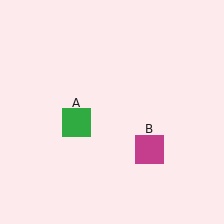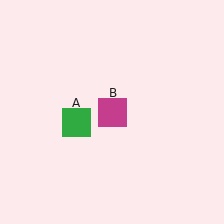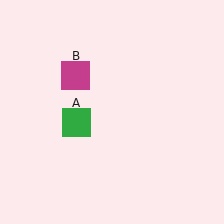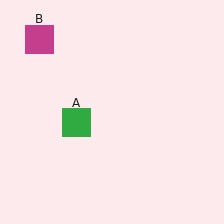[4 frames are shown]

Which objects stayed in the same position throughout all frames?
Green square (object A) remained stationary.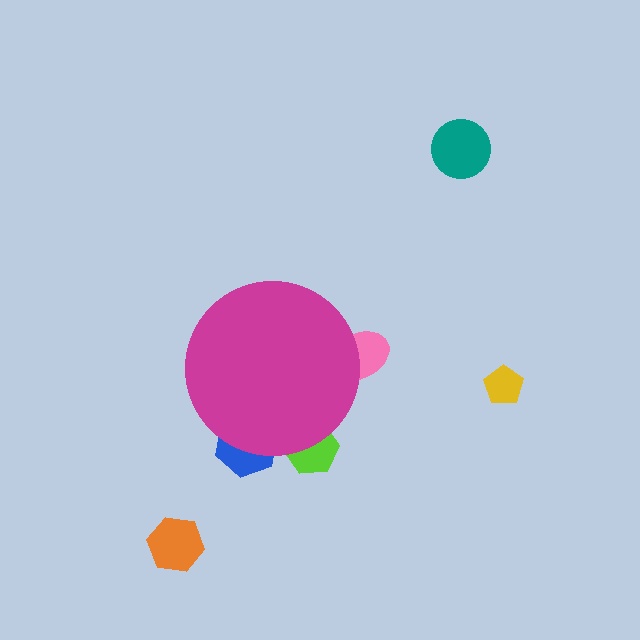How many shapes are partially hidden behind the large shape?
3 shapes are partially hidden.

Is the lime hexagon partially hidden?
Yes, the lime hexagon is partially hidden behind the magenta circle.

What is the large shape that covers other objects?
A magenta circle.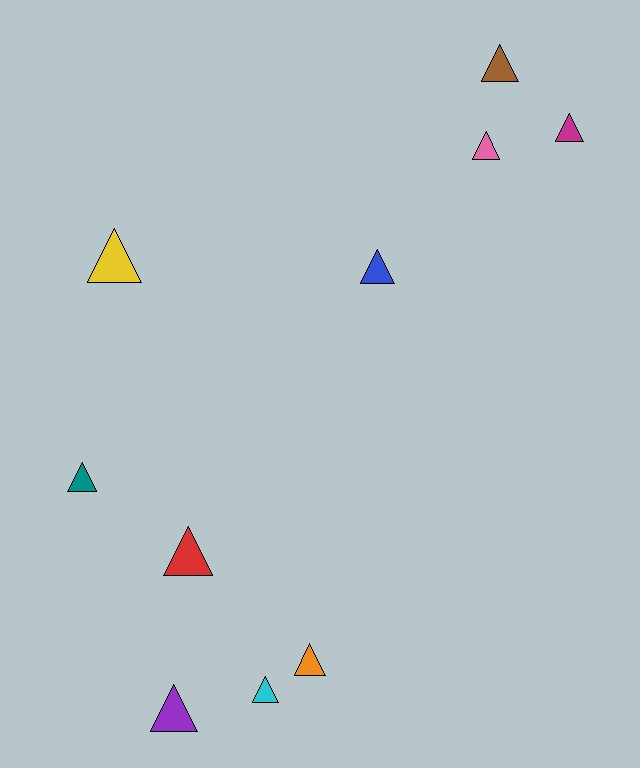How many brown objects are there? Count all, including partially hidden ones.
There is 1 brown object.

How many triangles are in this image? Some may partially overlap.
There are 10 triangles.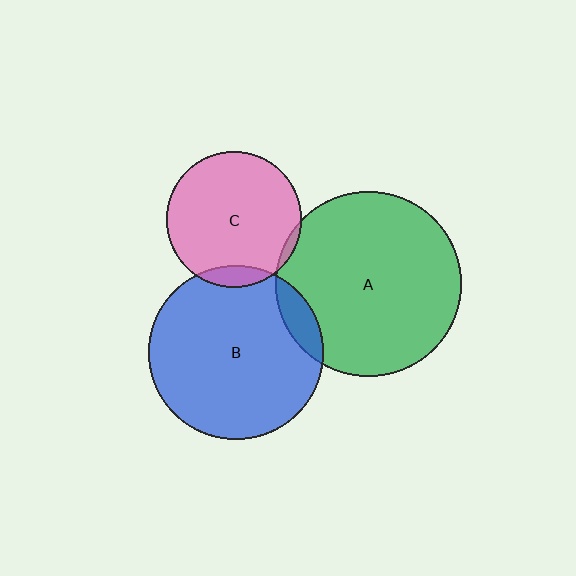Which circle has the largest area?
Circle A (green).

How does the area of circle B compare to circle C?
Approximately 1.7 times.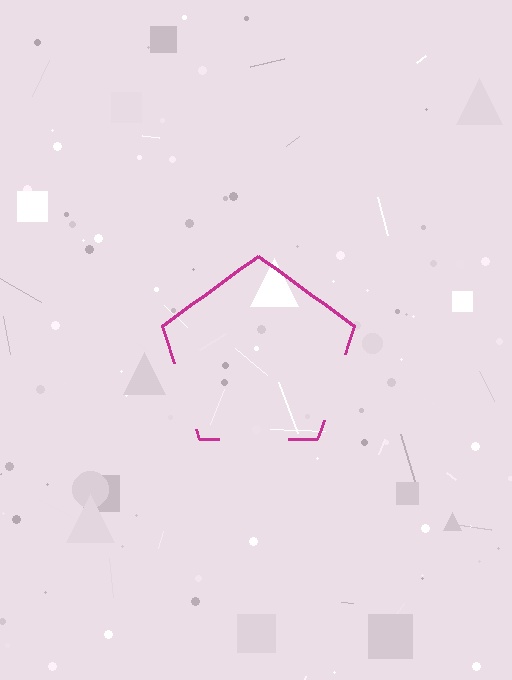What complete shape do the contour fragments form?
The contour fragments form a pentagon.